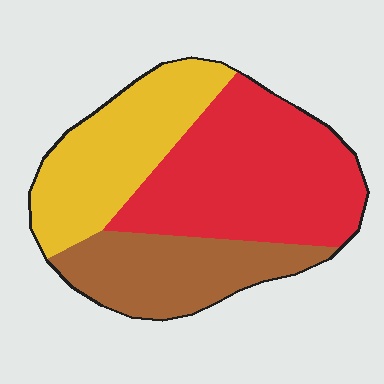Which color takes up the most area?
Red, at roughly 45%.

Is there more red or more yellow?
Red.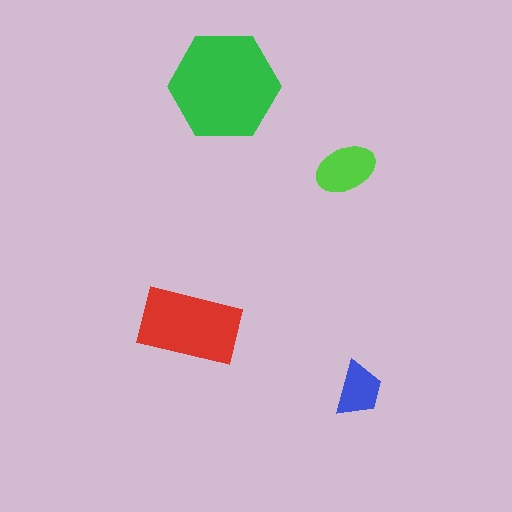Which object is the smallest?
The blue trapezoid.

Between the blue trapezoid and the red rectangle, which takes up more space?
The red rectangle.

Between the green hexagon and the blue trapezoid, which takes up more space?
The green hexagon.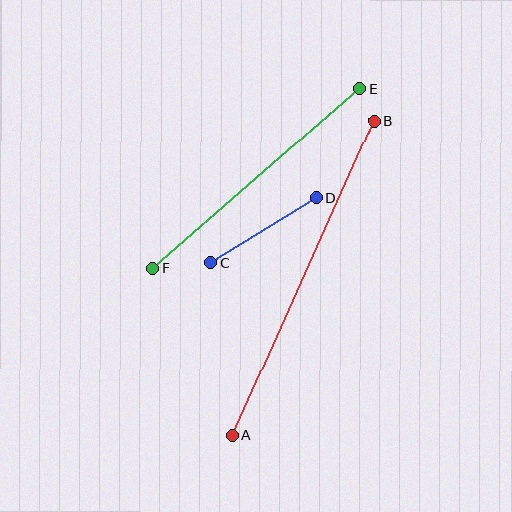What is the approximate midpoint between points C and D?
The midpoint is at approximately (264, 230) pixels.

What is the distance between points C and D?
The distance is approximately 124 pixels.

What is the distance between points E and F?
The distance is approximately 274 pixels.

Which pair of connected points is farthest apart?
Points A and B are farthest apart.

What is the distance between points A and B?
The distance is approximately 345 pixels.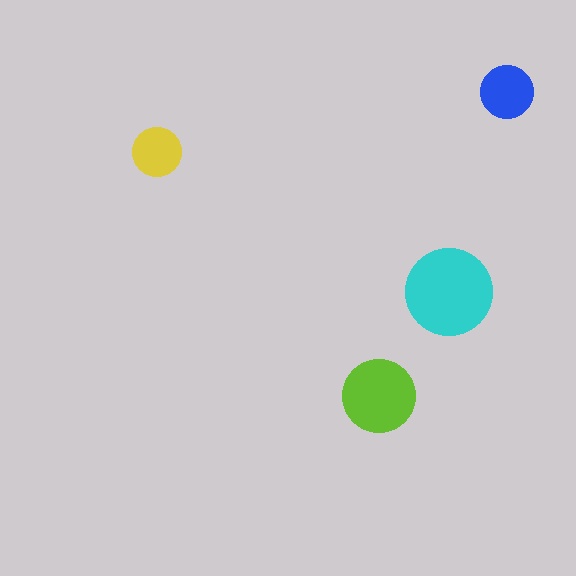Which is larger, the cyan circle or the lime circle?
The cyan one.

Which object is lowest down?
The lime circle is bottommost.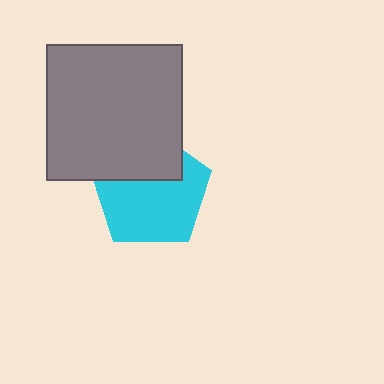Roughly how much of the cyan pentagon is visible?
Most of it is visible (roughly 65%).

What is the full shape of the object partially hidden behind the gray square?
The partially hidden object is a cyan pentagon.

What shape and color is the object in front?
The object in front is a gray square.